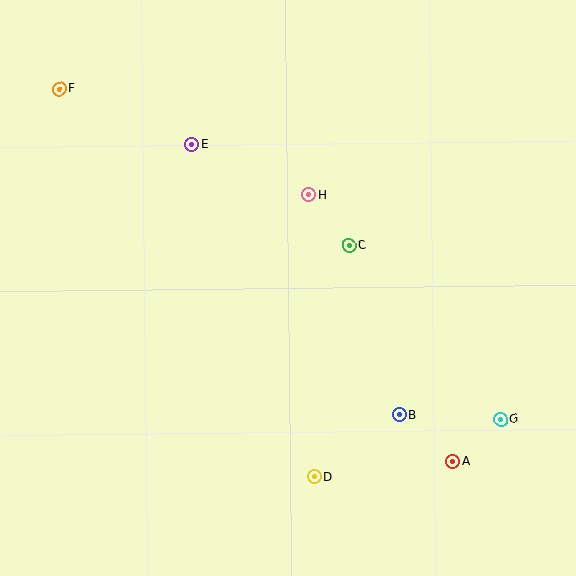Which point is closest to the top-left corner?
Point F is closest to the top-left corner.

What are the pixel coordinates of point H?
Point H is at (309, 194).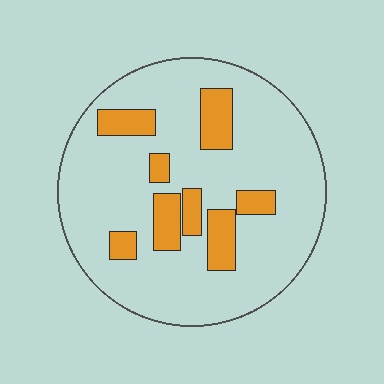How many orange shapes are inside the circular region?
8.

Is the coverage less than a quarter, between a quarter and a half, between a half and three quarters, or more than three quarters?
Less than a quarter.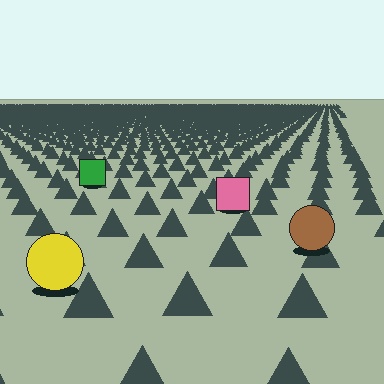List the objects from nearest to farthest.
From nearest to farthest: the yellow circle, the brown circle, the pink square, the green square.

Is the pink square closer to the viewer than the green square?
Yes. The pink square is closer — you can tell from the texture gradient: the ground texture is coarser near it.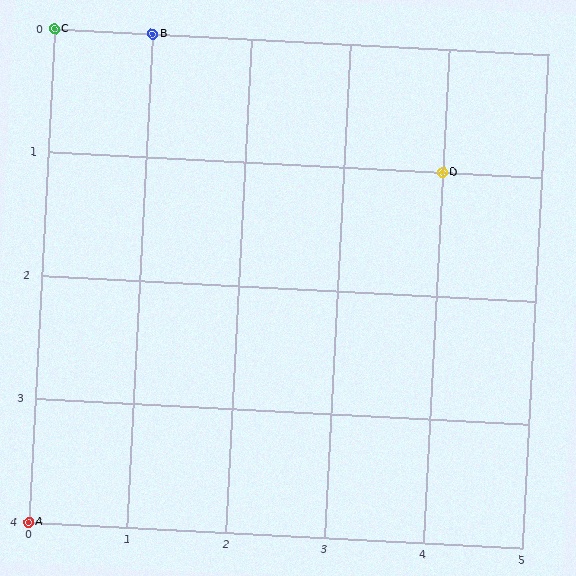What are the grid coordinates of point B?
Point B is at grid coordinates (1, 0).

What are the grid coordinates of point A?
Point A is at grid coordinates (0, 4).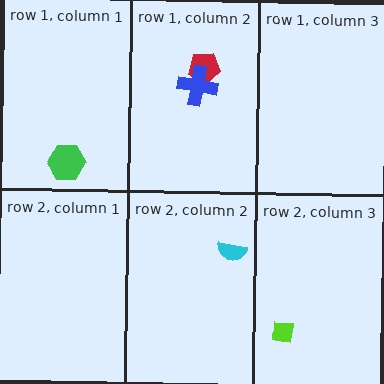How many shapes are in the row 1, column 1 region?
1.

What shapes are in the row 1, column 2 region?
The red pentagon, the blue cross.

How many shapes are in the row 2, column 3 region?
1.